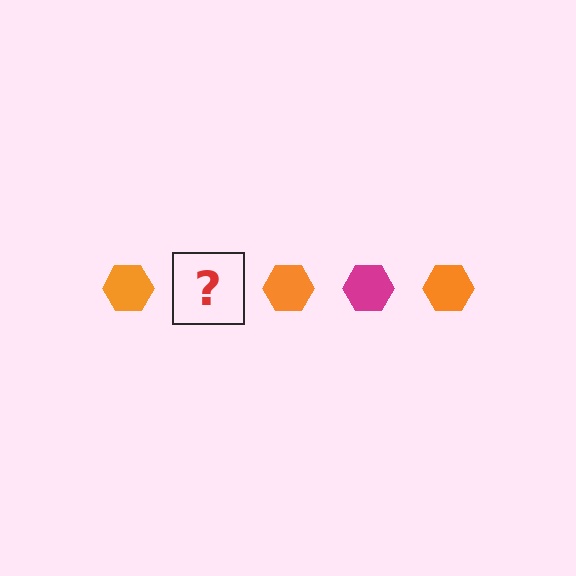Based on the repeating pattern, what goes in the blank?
The blank should be a magenta hexagon.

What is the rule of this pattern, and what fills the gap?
The rule is that the pattern cycles through orange, magenta hexagons. The gap should be filled with a magenta hexagon.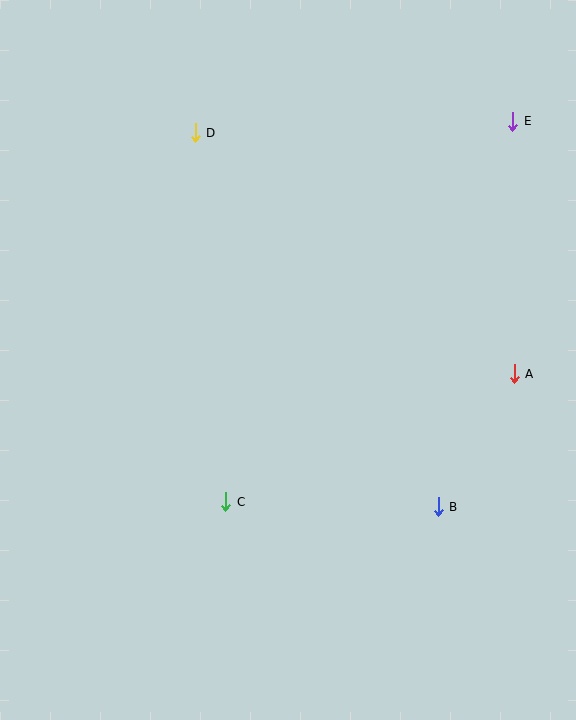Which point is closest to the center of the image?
Point C at (226, 502) is closest to the center.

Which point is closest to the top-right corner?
Point E is closest to the top-right corner.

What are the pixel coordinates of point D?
Point D is at (195, 133).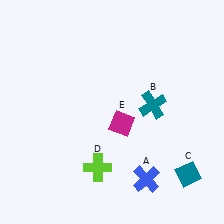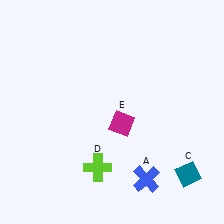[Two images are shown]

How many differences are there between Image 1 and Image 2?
There is 1 difference between the two images.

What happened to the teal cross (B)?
The teal cross (B) was removed in Image 2. It was in the top-right area of Image 1.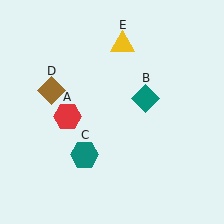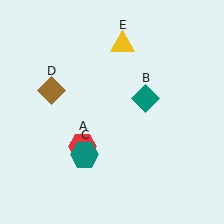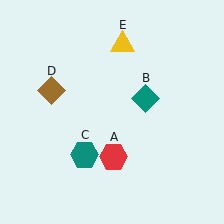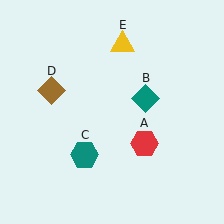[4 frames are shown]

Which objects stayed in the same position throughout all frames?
Teal diamond (object B) and teal hexagon (object C) and brown diamond (object D) and yellow triangle (object E) remained stationary.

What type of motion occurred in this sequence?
The red hexagon (object A) rotated counterclockwise around the center of the scene.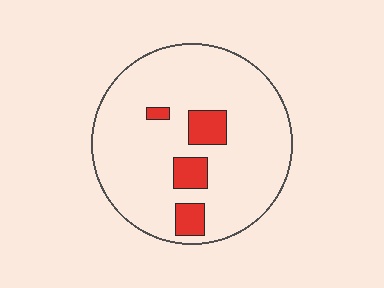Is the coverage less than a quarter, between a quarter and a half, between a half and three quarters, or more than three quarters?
Less than a quarter.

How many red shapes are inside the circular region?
4.